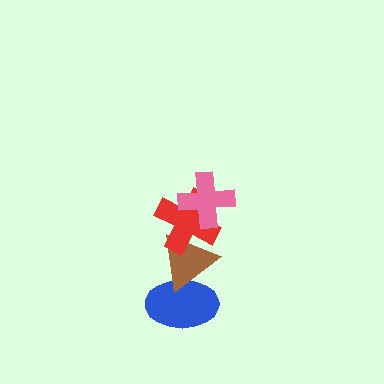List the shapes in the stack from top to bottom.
From top to bottom: the pink cross, the red cross, the brown triangle, the blue ellipse.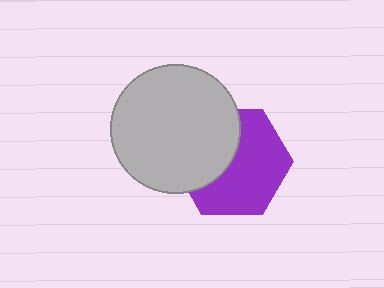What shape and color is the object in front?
The object in front is a light gray circle.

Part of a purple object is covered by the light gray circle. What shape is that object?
It is a hexagon.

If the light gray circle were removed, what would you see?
You would see the complete purple hexagon.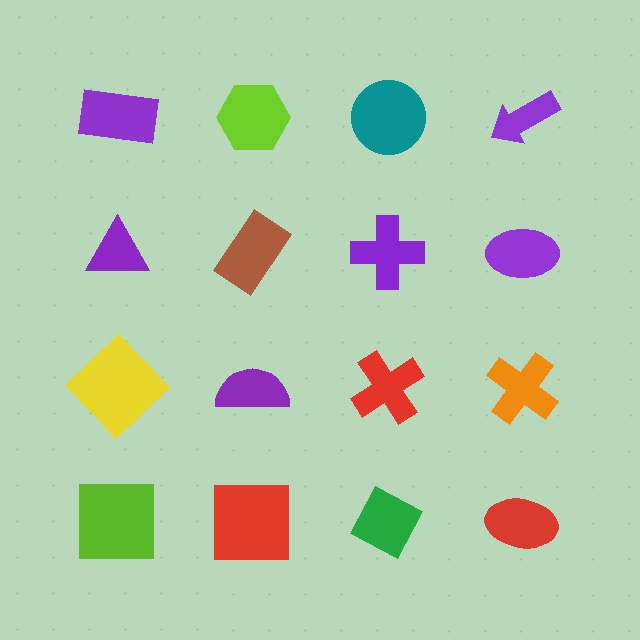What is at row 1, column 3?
A teal circle.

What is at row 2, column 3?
A purple cross.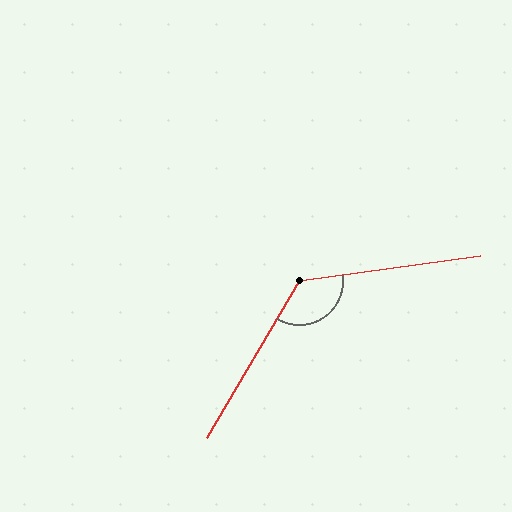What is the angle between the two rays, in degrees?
Approximately 129 degrees.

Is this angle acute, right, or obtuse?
It is obtuse.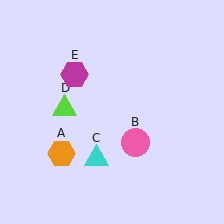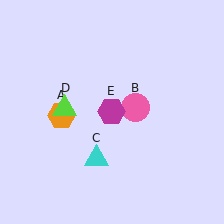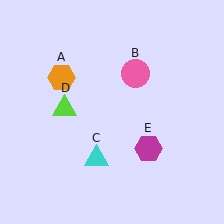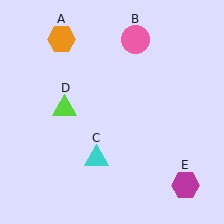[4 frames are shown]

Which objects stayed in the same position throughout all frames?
Cyan triangle (object C) and lime triangle (object D) remained stationary.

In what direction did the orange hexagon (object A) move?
The orange hexagon (object A) moved up.